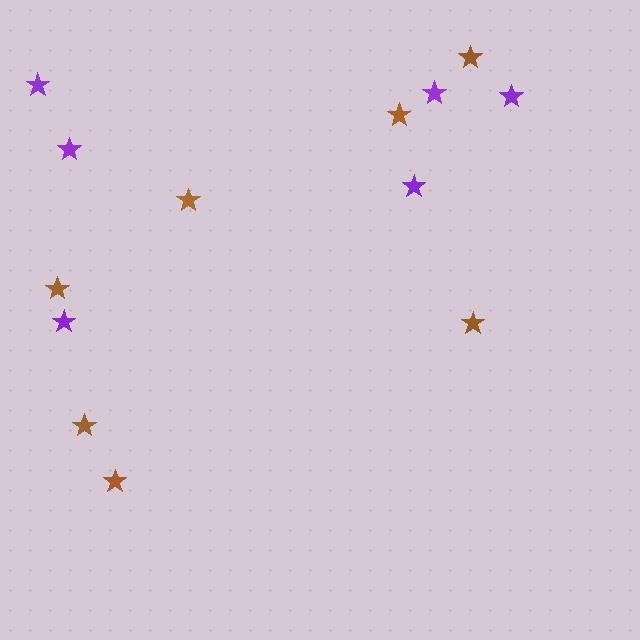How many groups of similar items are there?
There are 2 groups: one group of brown stars (7) and one group of purple stars (6).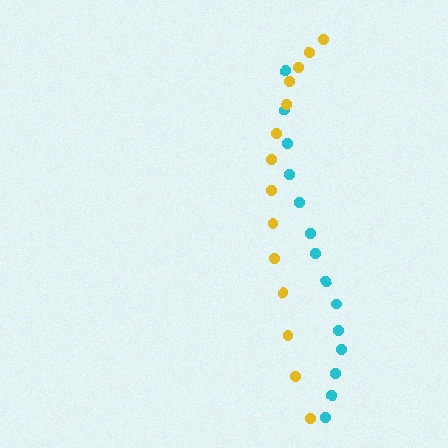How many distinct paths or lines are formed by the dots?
There are 2 distinct paths.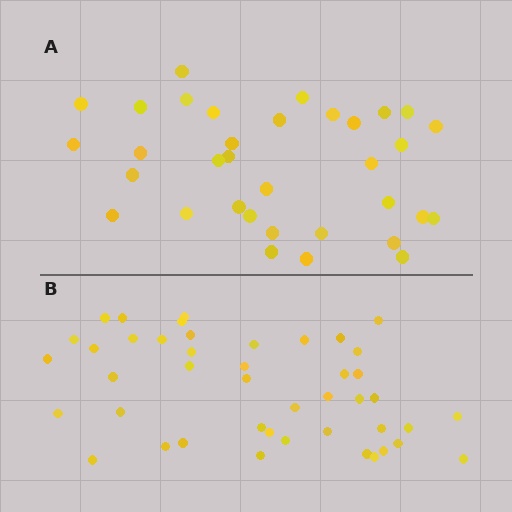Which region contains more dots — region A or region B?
Region B (the bottom region) has more dots.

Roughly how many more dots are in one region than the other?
Region B has roughly 10 or so more dots than region A.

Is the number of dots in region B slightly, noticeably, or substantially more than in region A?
Region B has noticeably more, but not dramatically so. The ratio is roughly 1.3 to 1.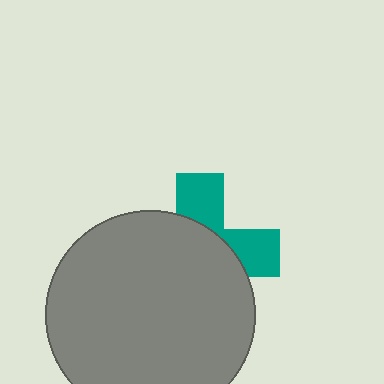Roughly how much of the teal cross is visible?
A small part of it is visible (roughly 35%).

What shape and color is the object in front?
The object in front is a gray circle.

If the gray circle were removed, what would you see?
You would see the complete teal cross.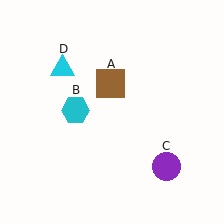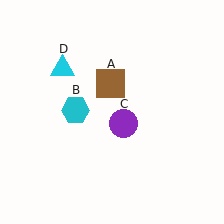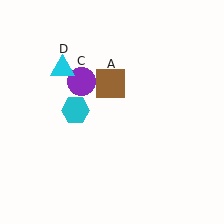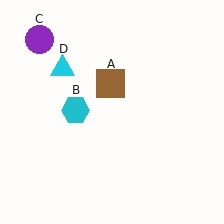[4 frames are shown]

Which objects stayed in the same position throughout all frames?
Brown square (object A) and cyan hexagon (object B) and cyan triangle (object D) remained stationary.